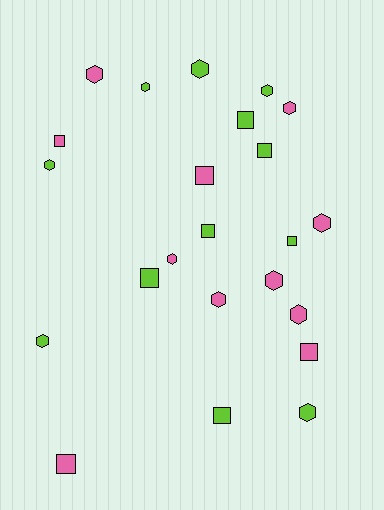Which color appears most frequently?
Lime, with 12 objects.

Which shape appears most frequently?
Hexagon, with 13 objects.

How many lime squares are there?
There are 6 lime squares.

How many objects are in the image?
There are 23 objects.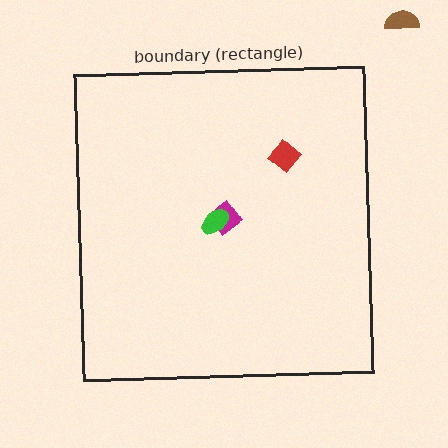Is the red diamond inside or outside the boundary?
Inside.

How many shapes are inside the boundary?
3 inside, 1 outside.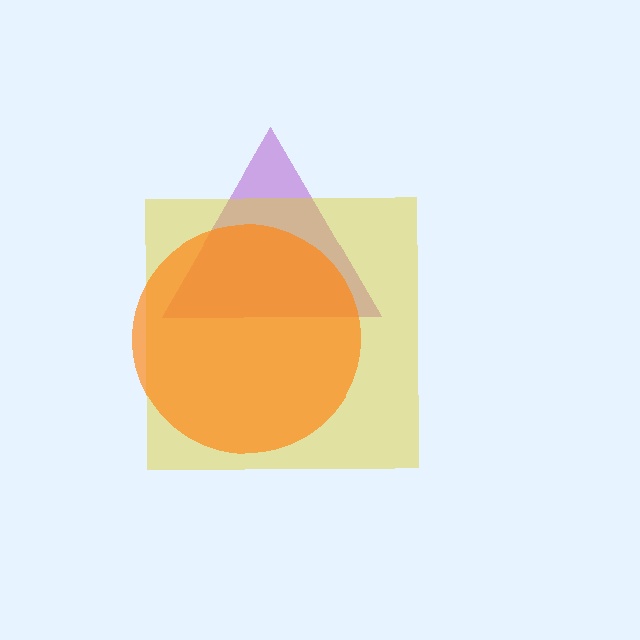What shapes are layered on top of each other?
The layered shapes are: a purple triangle, a yellow square, an orange circle.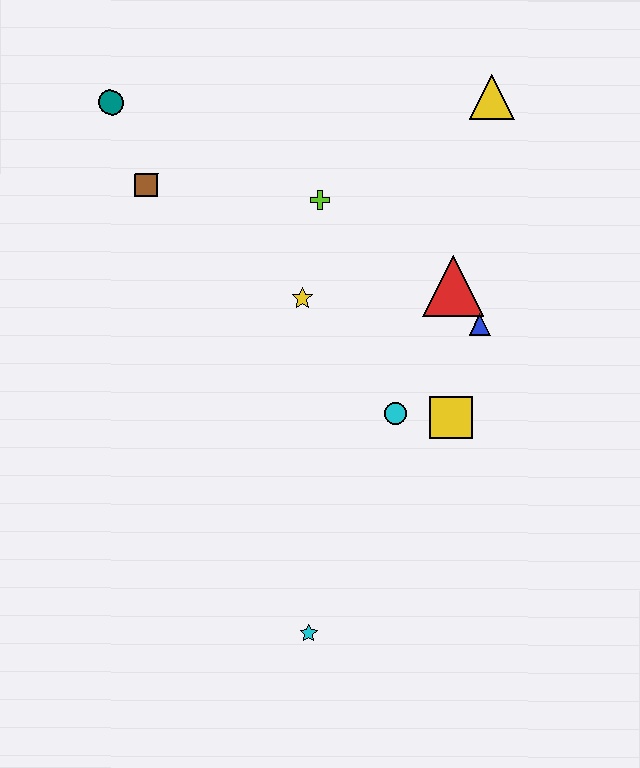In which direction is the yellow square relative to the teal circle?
The yellow square is to the right of the teal circle.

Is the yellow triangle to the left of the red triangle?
No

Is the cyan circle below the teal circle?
Yes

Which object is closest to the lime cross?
The yellow star is closest to the lime cross.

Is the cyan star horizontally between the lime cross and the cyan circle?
No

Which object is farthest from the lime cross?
The cyan star is farthest from the lime cross.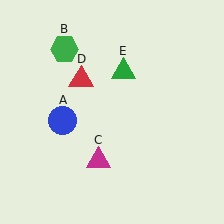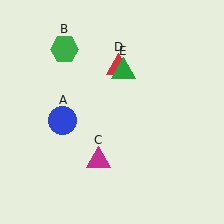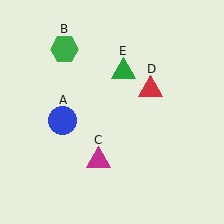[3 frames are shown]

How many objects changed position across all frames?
1 object changed position: red triangle (object D).